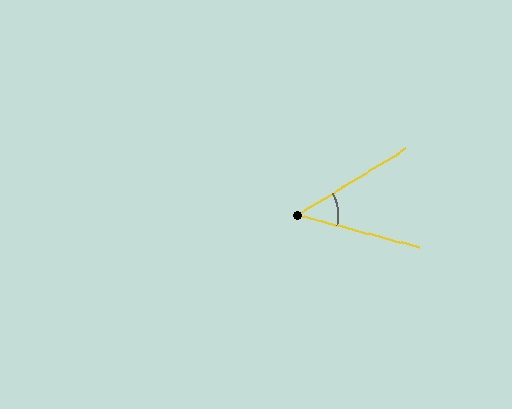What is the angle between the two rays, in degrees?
Approximately 47 degrees.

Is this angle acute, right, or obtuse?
It is acute.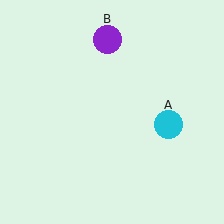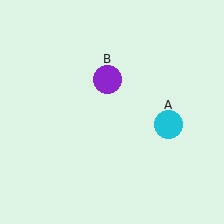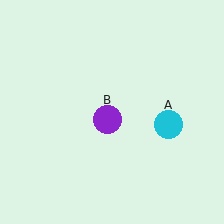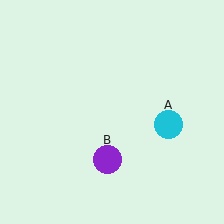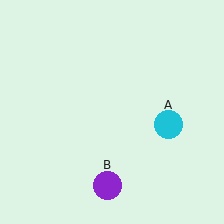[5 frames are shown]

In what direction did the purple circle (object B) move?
The purple circle (object B) moved down.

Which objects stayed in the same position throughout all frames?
Cyan circle (object A) remained stationary.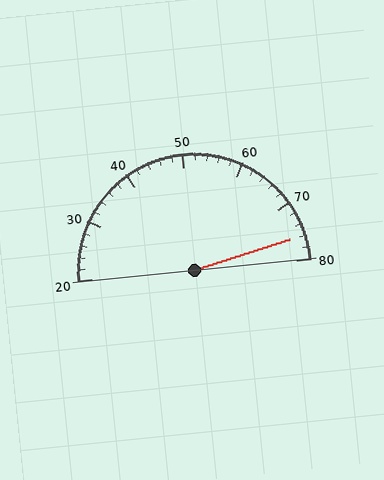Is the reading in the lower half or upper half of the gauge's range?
The reading is in the upper half of the range (20 to 80).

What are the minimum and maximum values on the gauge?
The gauge ranges from 20 to 80.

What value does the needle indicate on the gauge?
The needle indicates approximately 76.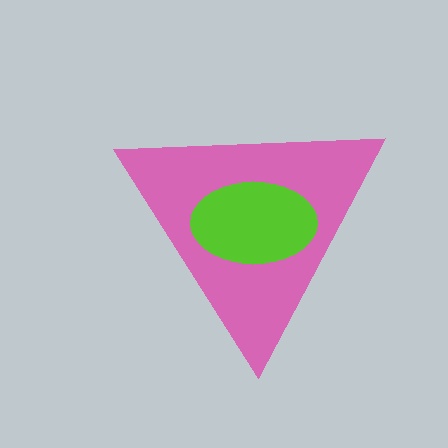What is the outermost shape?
The pink triangle.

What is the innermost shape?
The lime ellipse.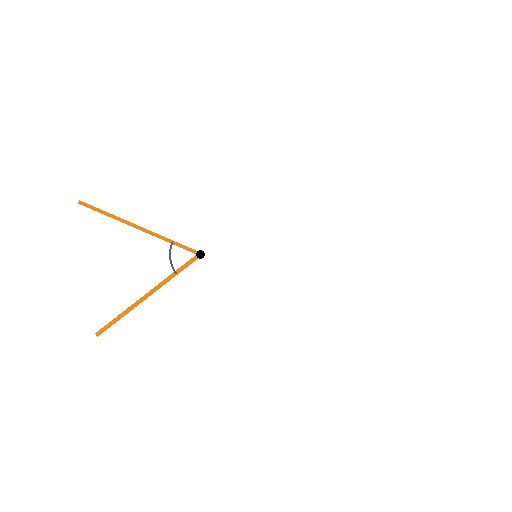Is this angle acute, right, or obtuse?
It is acute.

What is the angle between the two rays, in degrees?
Approximately 61 degrees.